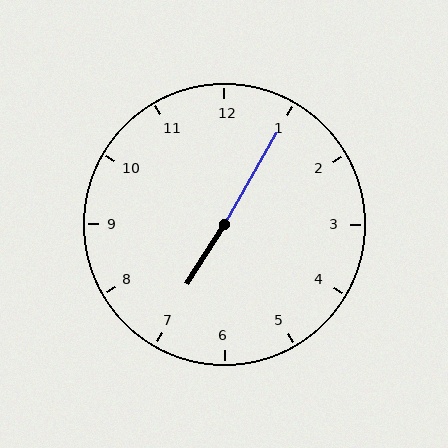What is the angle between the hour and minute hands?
Approximately 178 degrees.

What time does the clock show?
7:05.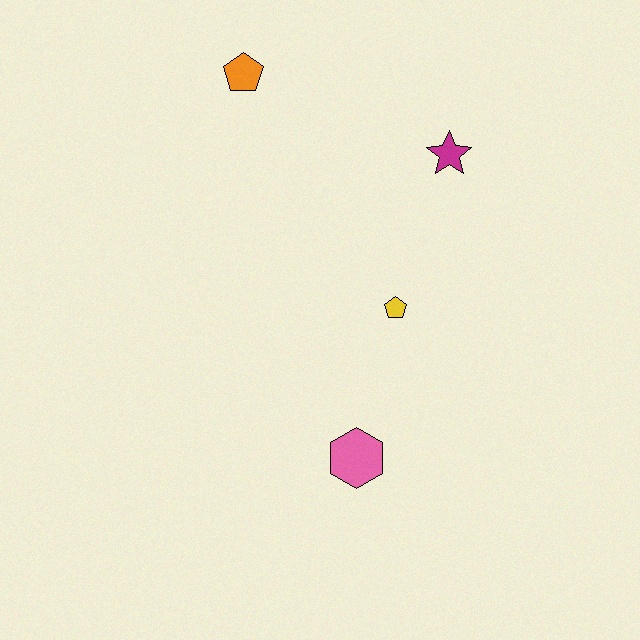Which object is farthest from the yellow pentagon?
The orange pentagon is farthest from the yellow pentagon.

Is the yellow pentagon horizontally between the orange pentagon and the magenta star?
Yes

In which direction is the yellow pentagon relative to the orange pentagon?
The yellow pentagon is below the orange pentagon.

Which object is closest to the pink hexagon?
The yellow pentagon is closest to the pink hexagon.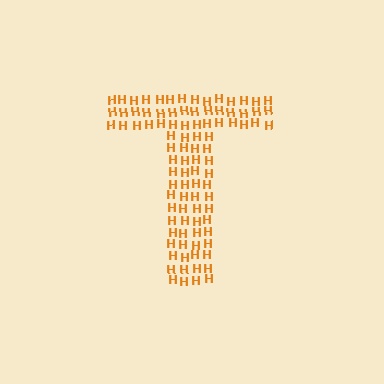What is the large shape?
The large shape is the letter T.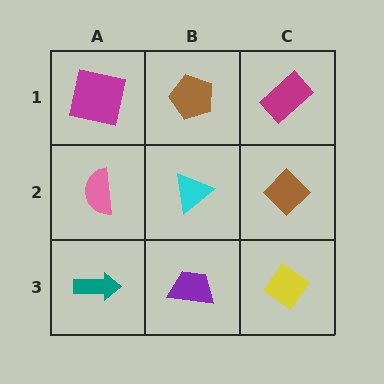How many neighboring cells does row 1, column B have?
3.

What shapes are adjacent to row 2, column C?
A magenta rectangle (row 1, column C), a yellow diamond (row 3, column C), a cyan triangle (row 2, column B).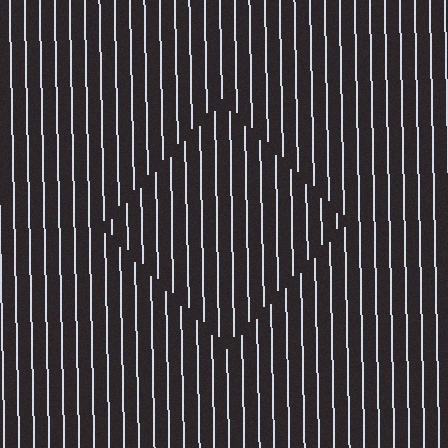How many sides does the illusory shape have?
4 sides — the line-ends trace a square.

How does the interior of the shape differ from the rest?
The interior of the shape contains the same grating, shifted by half a period — the contour is defined by the phase discontinuity where line-ends from the inner and outer gratings abut.